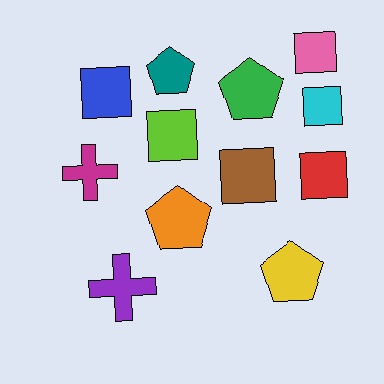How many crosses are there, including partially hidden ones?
There are 2 crosses.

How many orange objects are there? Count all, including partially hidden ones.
There is 1 orange object.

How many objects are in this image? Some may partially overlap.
There are 12 objects.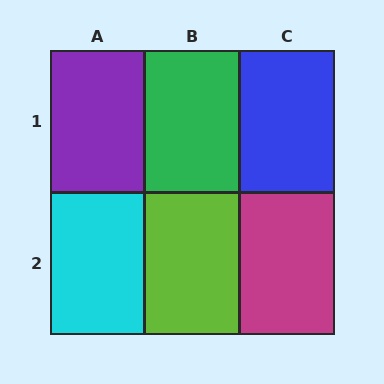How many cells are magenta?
1 cell is magenta.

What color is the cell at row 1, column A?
Purple.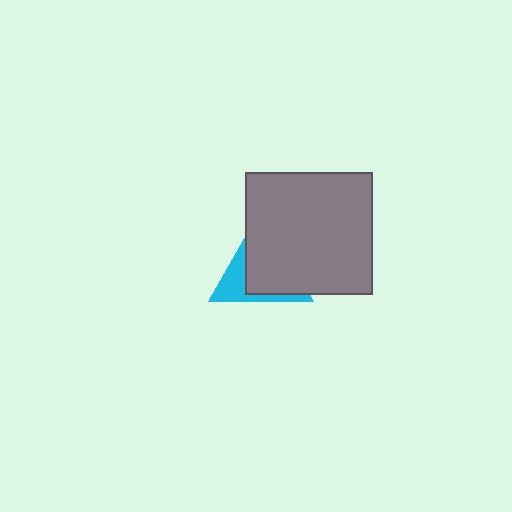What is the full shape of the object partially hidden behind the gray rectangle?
The partially hidden object is a cyan triangle.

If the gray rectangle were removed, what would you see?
You would see the complete cyan triangle.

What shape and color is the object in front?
The object in front is a gray rectangle.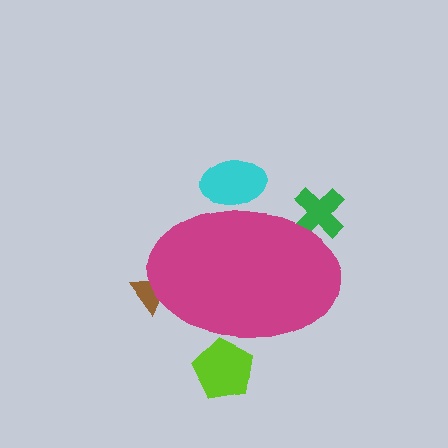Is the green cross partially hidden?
Yes, the green cross is partially hidden behind the magenta ellipse.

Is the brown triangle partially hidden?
Yes, the brown triangle is partially hidden behind the magenta ellipse.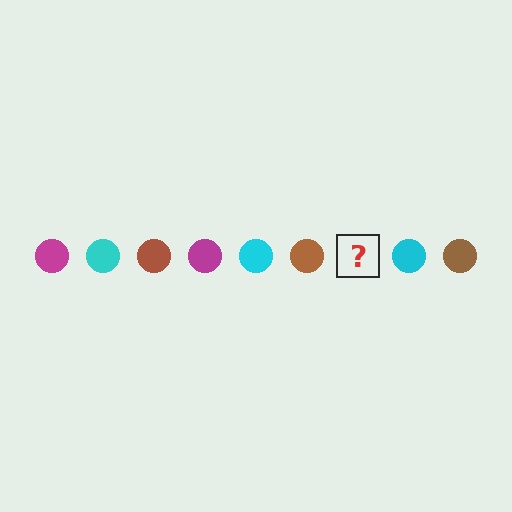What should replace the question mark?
The question mark should be replaced with a magenta circle.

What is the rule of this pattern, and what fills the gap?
The rule is that the pattern cycles through magenta, cyan, brown circles. The gap should be filled with a magenta circle.